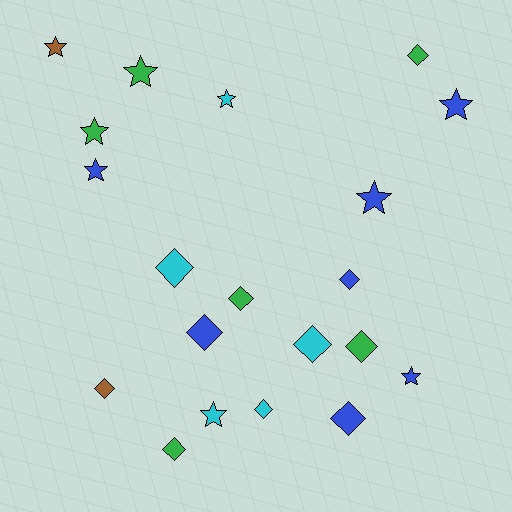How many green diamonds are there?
There are 4 green diamonds.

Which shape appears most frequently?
Diamond, with 11 objects.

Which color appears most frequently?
Blue, with 7 objects.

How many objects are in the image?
There are 20 objects.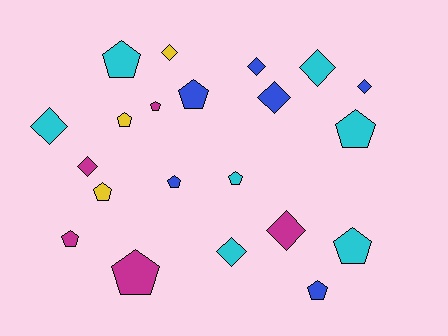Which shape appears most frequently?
Pentagon, with 12 objects.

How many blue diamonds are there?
There are 3 blue diamonds.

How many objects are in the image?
There are 21 objects.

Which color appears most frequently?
Cyan, with 7 objects.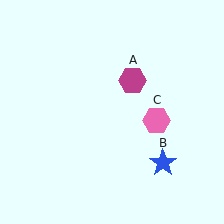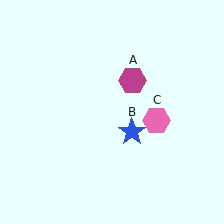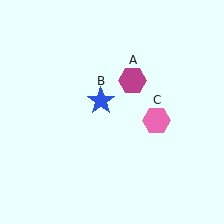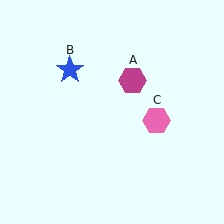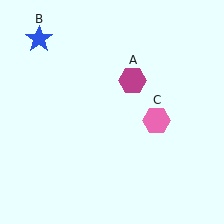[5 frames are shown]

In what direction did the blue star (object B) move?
The blue star (object B) moved up and to the left.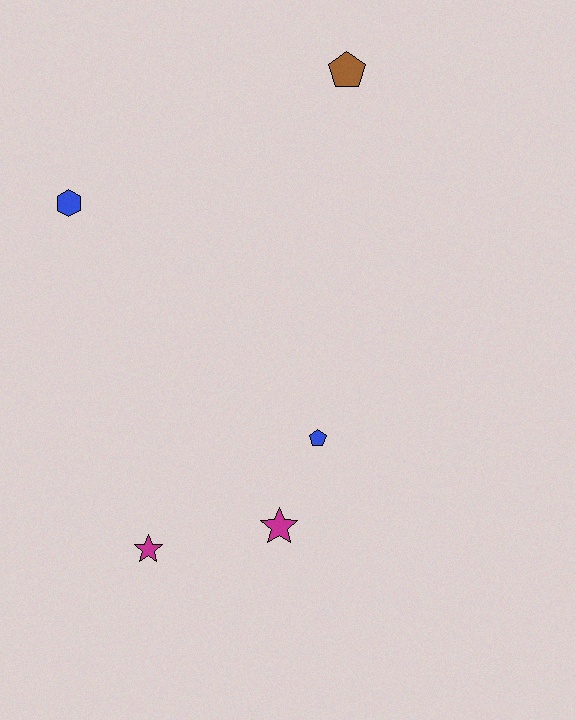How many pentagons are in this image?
There are 2 pentagons.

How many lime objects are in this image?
There are no lime objects.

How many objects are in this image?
There are 5 objects.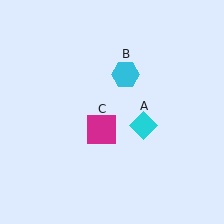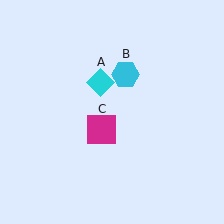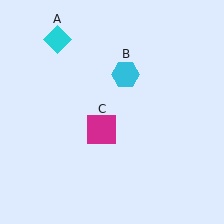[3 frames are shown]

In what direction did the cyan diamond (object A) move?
The cyan diamond (object A) moved up and to the left.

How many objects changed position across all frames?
1 object changed position: cyan diamond (object A).